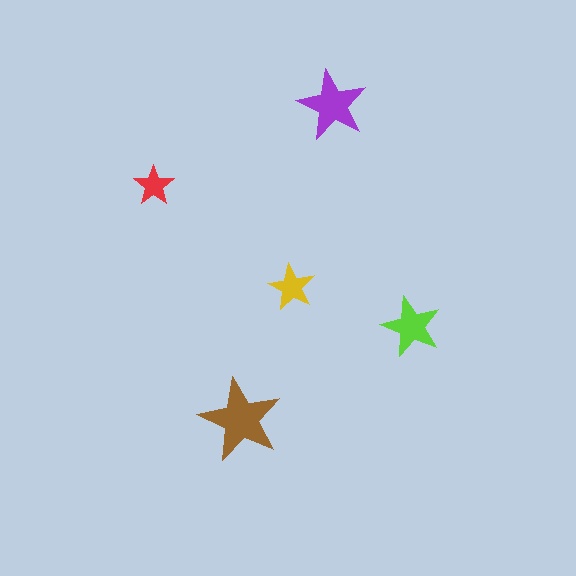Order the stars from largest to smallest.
the brown one, the purple one, the lime one, the yellow one, the red one.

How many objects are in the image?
There are 5 objects in the image.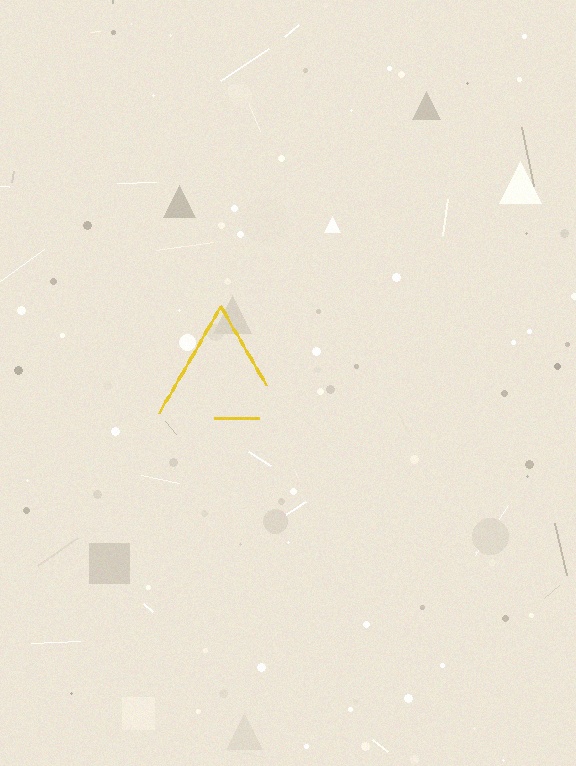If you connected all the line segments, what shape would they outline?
They would outline a triangle.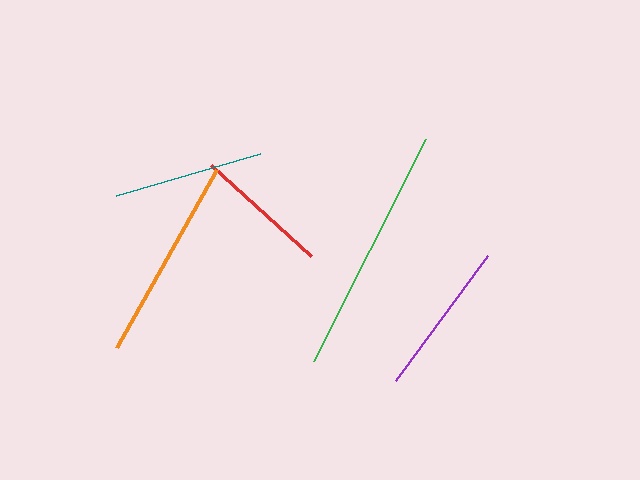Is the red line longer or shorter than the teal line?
The teal line is longer than the red line.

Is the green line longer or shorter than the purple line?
The green line is longer than the purple line.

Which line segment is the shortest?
The red line is the shortest at approximately 135 pixels.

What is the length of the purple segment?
The purple segment is approximately 155 pixels long.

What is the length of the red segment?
The red segment is approximately 135 pixels long.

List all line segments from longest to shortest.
From longest to shortest: green, orange, purple, teal, red.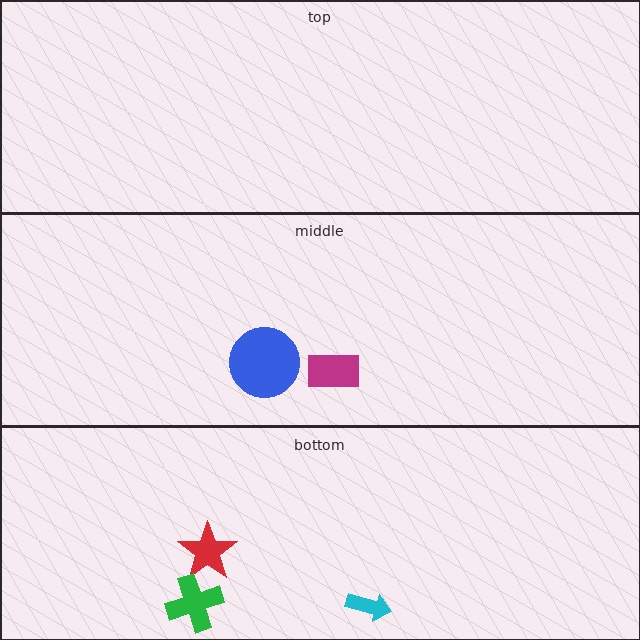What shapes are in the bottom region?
The red star, the cyan arrow, the green cross.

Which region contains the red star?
The bottom region.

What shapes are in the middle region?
The magenta rectangle, the blue circle.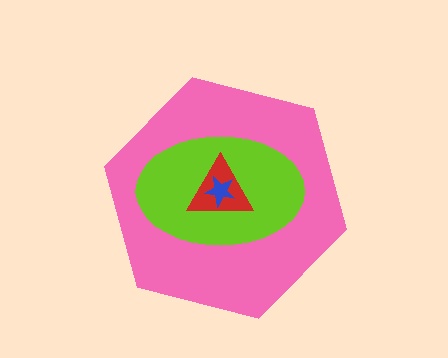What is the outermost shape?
The pink hexagon.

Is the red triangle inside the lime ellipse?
Yes.